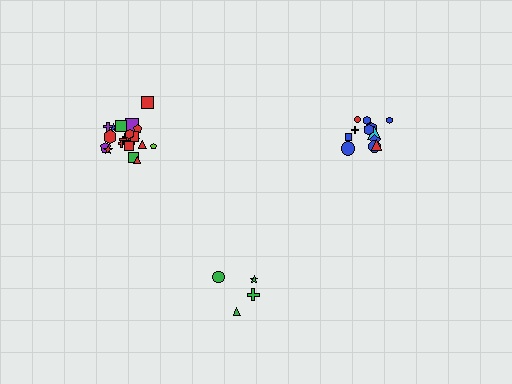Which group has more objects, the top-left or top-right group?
The top-left group.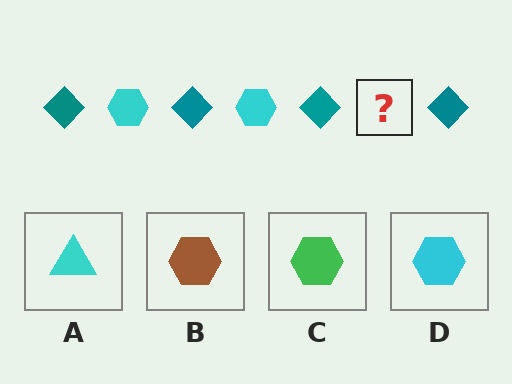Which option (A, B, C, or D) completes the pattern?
D.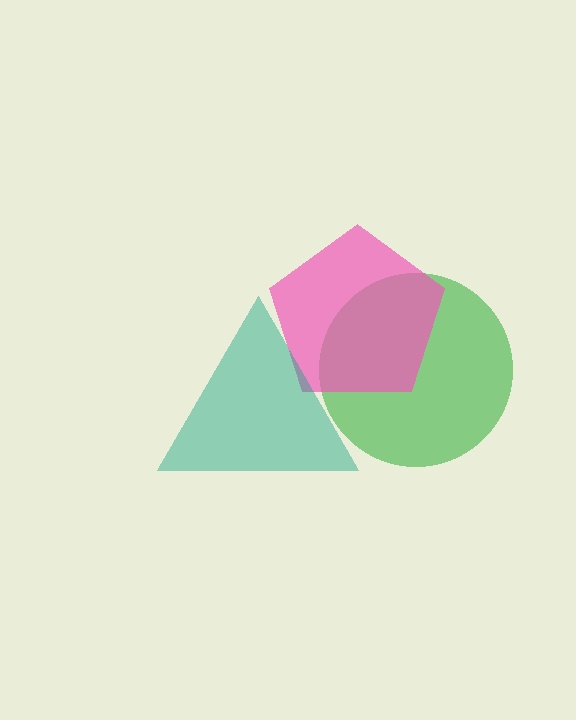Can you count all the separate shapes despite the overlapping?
Yes, there are 3 separate shapes.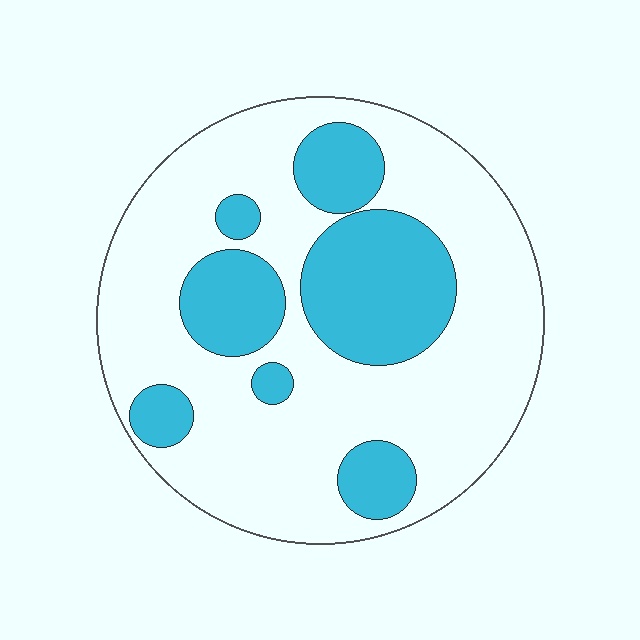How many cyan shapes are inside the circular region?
7.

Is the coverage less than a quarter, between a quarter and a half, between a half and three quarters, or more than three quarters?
Between a quarter and a half.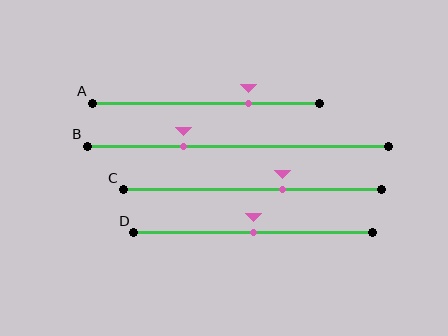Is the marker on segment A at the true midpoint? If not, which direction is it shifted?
No, the marker on segment A is shifted to the right by about 19% of the segment length.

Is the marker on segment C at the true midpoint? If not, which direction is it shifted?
No, the marker on segment C is shifted to the right by about 12% of the segment length.